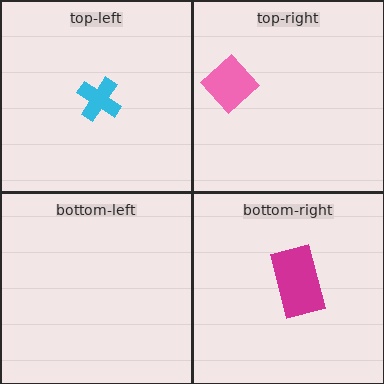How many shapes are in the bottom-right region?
1.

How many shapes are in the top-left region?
1.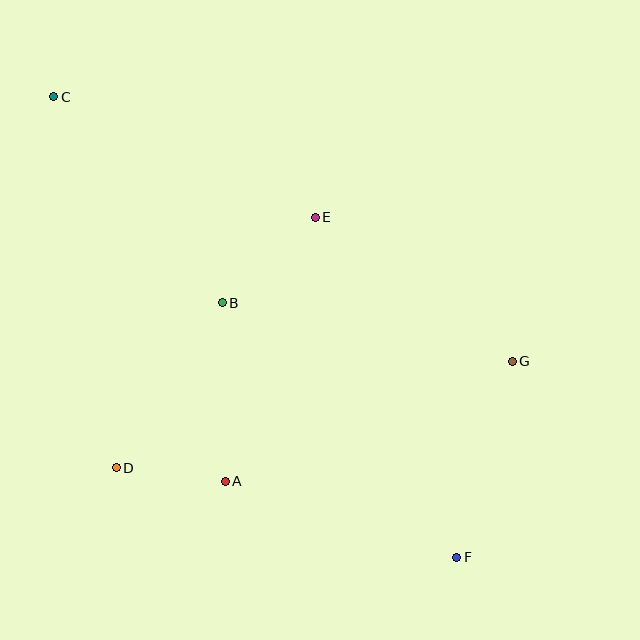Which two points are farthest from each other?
Points C and F are farthest from each other.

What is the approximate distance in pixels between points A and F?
The distance between A and F is approximately 244 pixels.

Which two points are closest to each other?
Points A and D are closest to each other.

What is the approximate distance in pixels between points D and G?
The distance between D and G is approximately 410 pixels.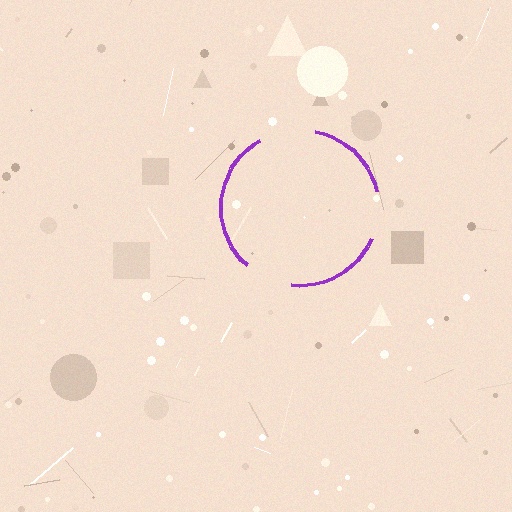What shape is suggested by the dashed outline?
The dashed outline suggests a circle.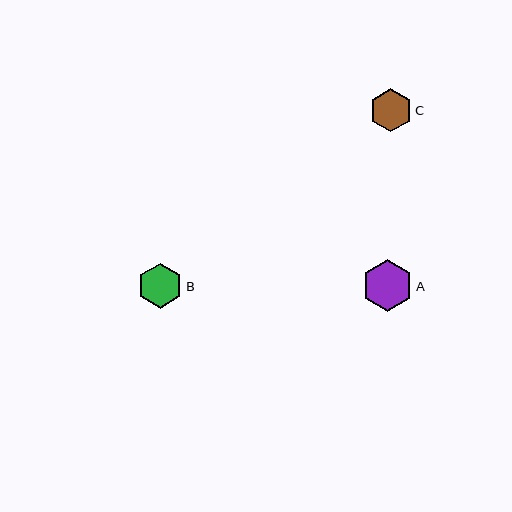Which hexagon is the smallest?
Hexagon C is the smallest with a size of approximately 43 pixels.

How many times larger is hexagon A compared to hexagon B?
Hexagon A is approximately 1.2 times the size of hexagon B.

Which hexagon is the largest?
Hexagon A is the largest with a size of approximately 52 pixels.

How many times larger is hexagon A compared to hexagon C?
Hexagon A is approximately 1.2 times the size of hexagon C.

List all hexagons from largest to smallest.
From largest to smallest: A, B, C.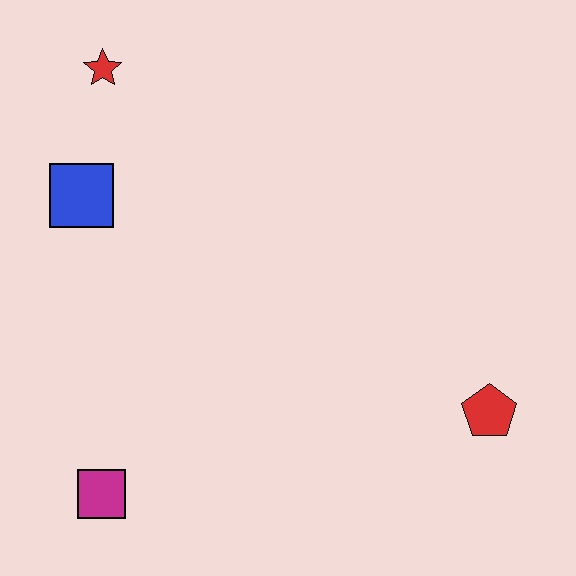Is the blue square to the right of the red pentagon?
No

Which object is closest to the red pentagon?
The magenta square is closest to the red pentagon.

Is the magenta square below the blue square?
Yes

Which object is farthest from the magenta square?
The red star is farthest from the magenta square.